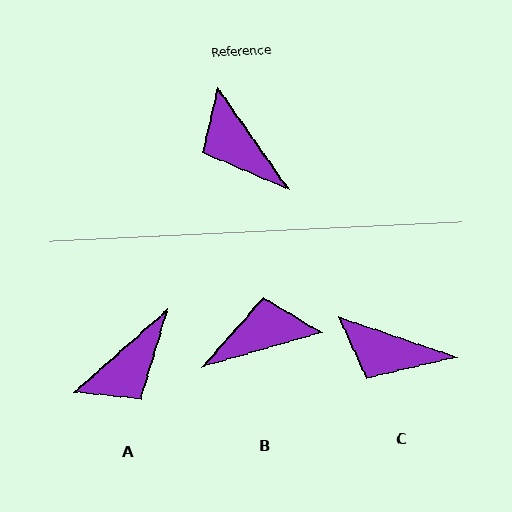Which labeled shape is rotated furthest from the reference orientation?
B, about 108 degrees away.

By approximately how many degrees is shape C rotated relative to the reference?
Approximately 37 degrees counter-clockwise.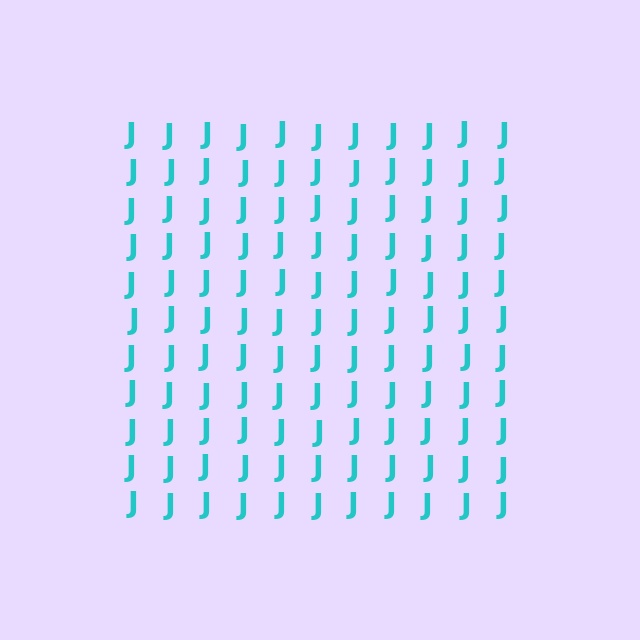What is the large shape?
The large shape is a square.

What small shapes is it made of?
It is made of small letter J's.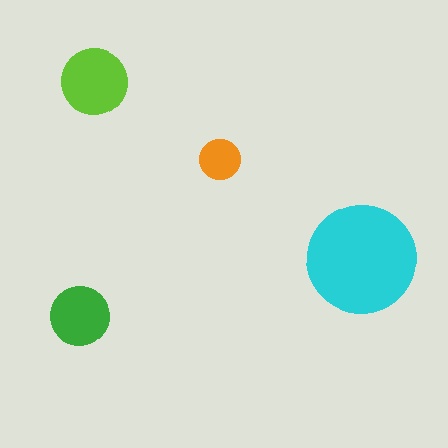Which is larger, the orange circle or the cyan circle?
The cyan one.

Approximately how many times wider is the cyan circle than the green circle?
About 2 times wider.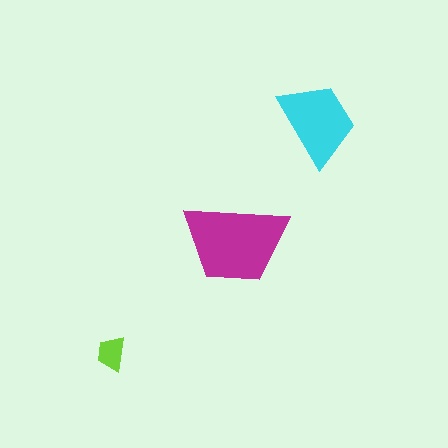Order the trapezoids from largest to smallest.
the magenta one, the cyan one, the lime one.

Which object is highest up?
The cyan trapezoid is topmost.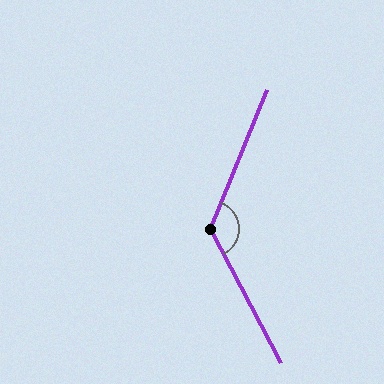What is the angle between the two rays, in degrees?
Approximately 130 degrees.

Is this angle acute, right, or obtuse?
It is obtuse.